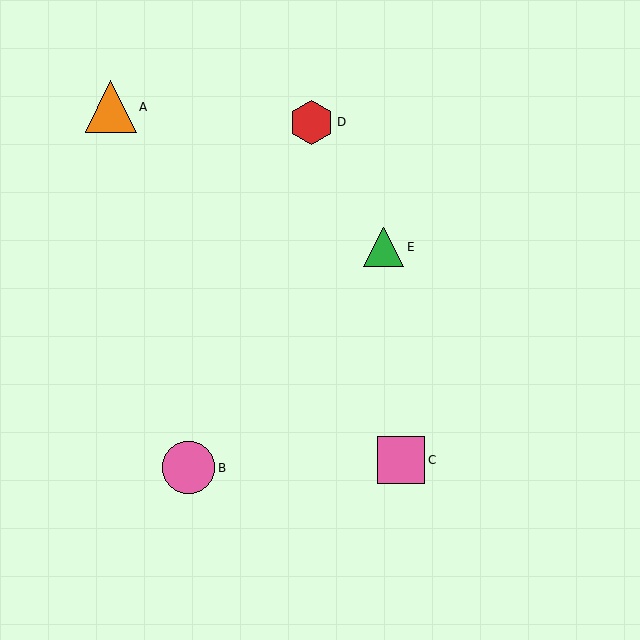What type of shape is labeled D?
Shape D is a red hexagon.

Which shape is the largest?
The pink circle (labeled B) is the largest.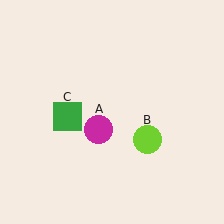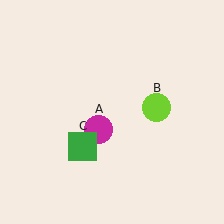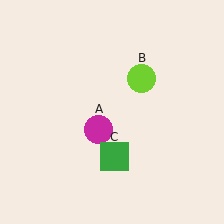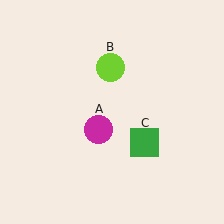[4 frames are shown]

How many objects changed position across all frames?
2 objects changed position: lime circle (object B), green square (object C).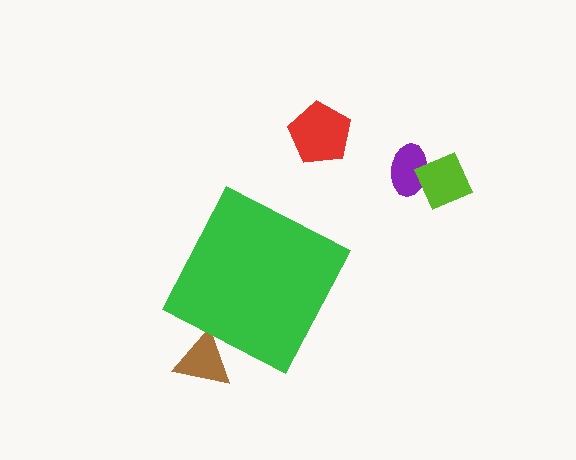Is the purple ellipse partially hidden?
No, the purple ellipse is fully visible.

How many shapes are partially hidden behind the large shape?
1 shape is partially hidden.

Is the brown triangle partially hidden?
Yes, the brown triangle is partially hidden behind the green diamond.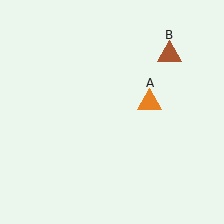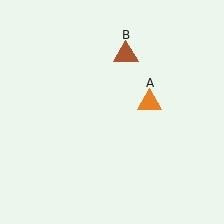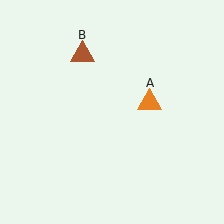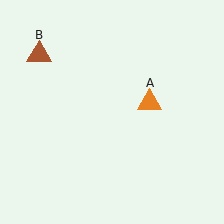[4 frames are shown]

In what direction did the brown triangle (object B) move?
The brown triangle (object B) moved left.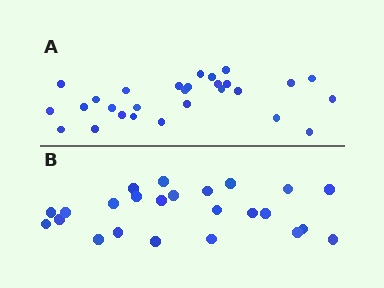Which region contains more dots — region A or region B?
Region A (the top region) has more dots.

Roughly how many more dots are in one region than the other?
Region A has about 4 more dots than region B.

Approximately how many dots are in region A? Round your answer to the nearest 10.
About 30 dots. (The exact count is 28, which rounds to 30.)